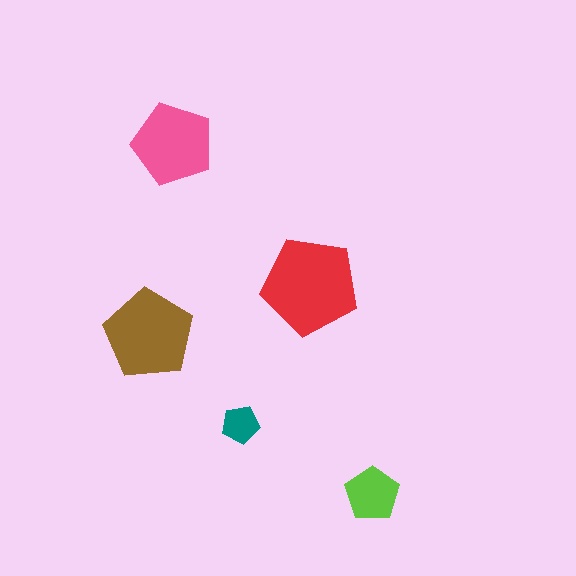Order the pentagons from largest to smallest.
the red one, the brown one, the pink one, the lime one, the teal one.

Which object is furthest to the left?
The brown pentagon is leftmost.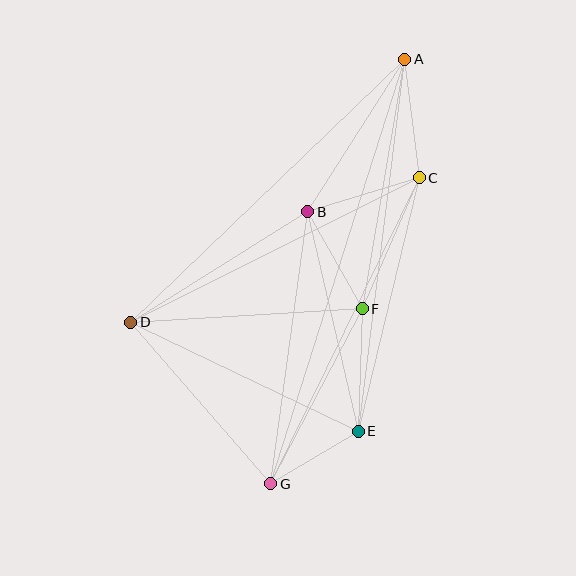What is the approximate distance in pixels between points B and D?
The distance between B and D is approximately 209 pixels.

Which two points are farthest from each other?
Points A and G are farthest from each other.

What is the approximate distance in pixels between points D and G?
The distance between D and G is approximately 214 pixels.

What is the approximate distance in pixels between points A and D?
The distance between A and D is approximately 380 pixels.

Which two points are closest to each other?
Points E and G are closest to each other.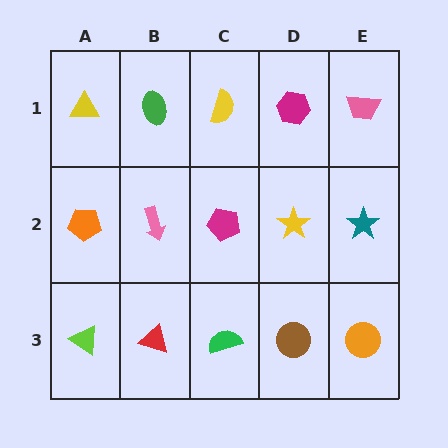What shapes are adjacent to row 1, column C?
A magenta pentagon (row 2, column C), a green ellipse (row 1, column B), a magenta hexagon (row 1, column D).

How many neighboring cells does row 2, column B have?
4.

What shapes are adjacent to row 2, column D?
A magenta hexagon (row 1, column D), a brown circle (row 3, column D), a magenta pentagon (row 2, column C), a teal star (row 2, column E).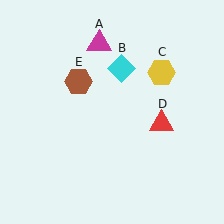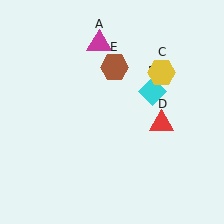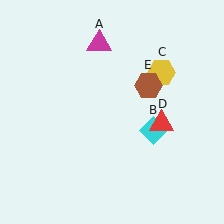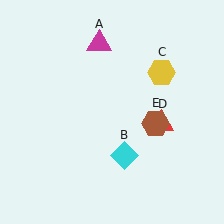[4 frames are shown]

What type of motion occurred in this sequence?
The cyan diamond (object B), brown hexagon (object E) rotated clockwise around the center of the scene.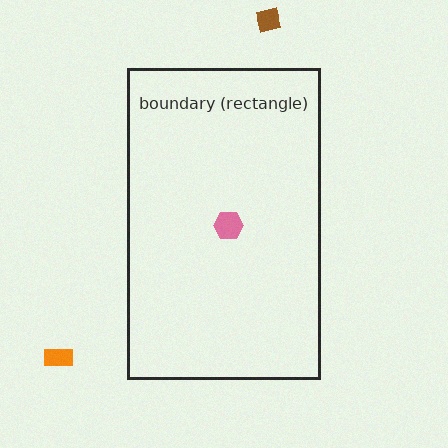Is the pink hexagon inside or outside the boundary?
Inside.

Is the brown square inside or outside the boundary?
Outside.